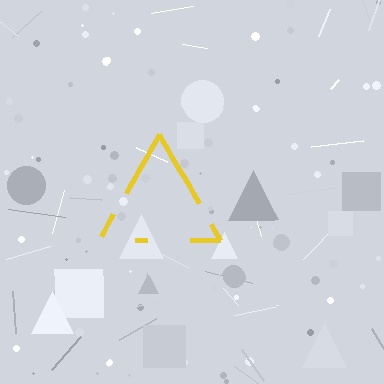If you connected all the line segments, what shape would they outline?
They would outline a triangle.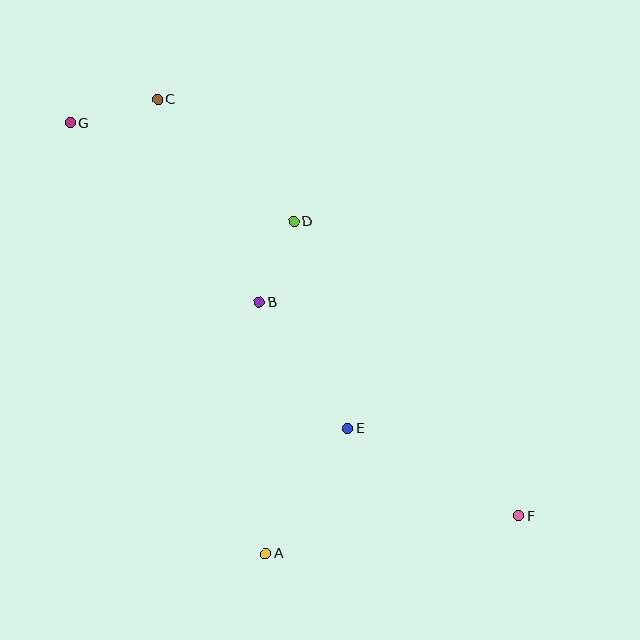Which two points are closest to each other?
Points B and D are closest to each other.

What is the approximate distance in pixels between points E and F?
The distance between E and F is approximately 192 pixels.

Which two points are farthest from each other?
Points F and G are farthest from each other.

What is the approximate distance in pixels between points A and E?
The distance between A and E is approximately 149 pixels.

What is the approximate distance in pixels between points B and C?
The distance between B and C is approximately 227 pixels.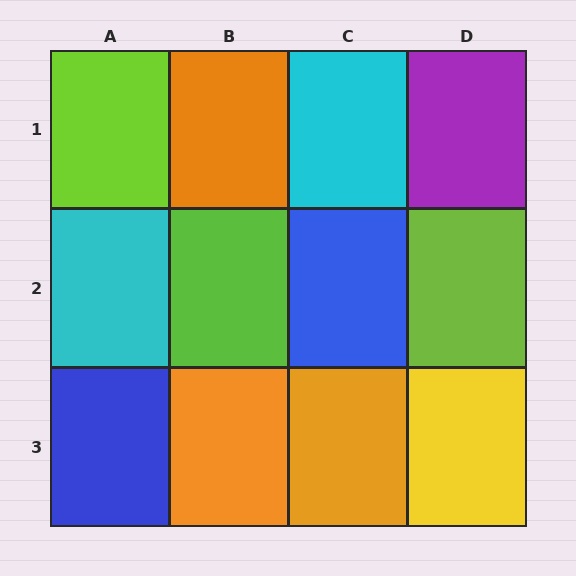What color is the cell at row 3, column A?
Blue.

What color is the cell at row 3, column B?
Orange.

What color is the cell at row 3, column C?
Orange.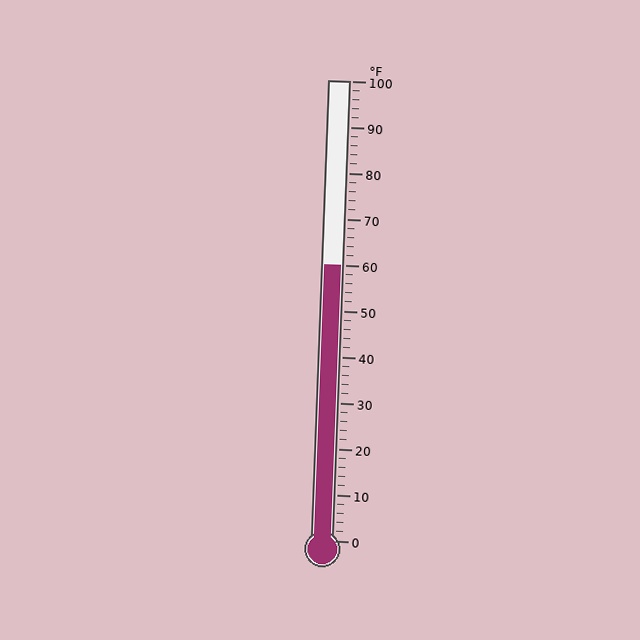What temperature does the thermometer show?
The thermometer shows approximately 60°F.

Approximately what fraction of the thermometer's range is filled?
The thermometer is filled to approximately 60% of its range.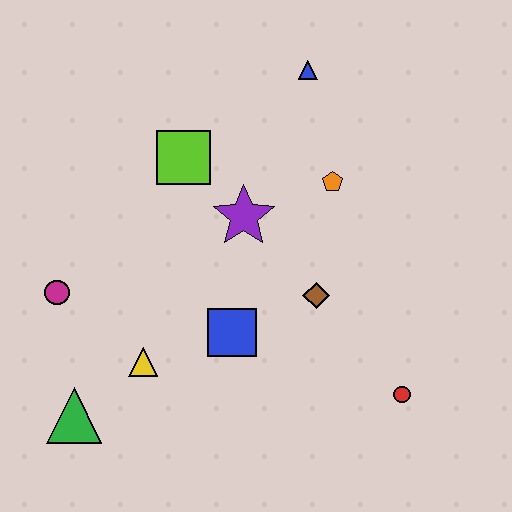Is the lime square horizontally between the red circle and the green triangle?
Yes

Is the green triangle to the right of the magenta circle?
Yes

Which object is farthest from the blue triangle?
The green triangle is farthest from the blue triangle.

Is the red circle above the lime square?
No